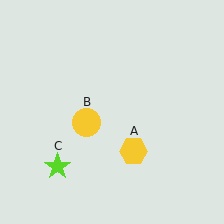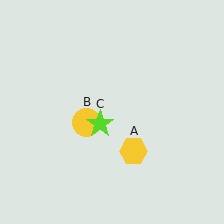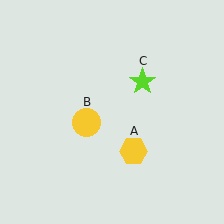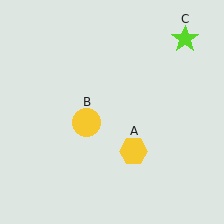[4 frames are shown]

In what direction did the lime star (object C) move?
The lime star (object C) moved up and to the right.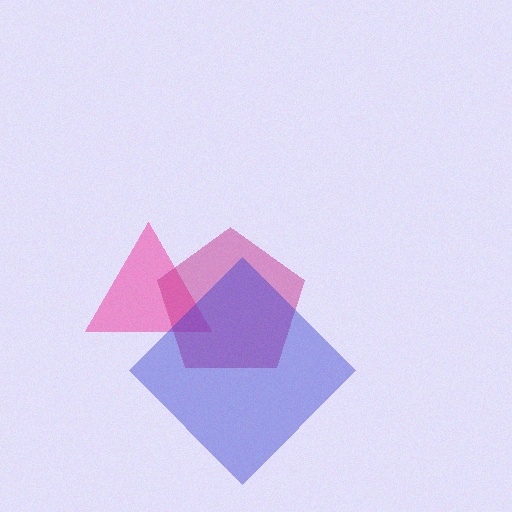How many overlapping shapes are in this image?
There are 3 overlapping shapes in the image.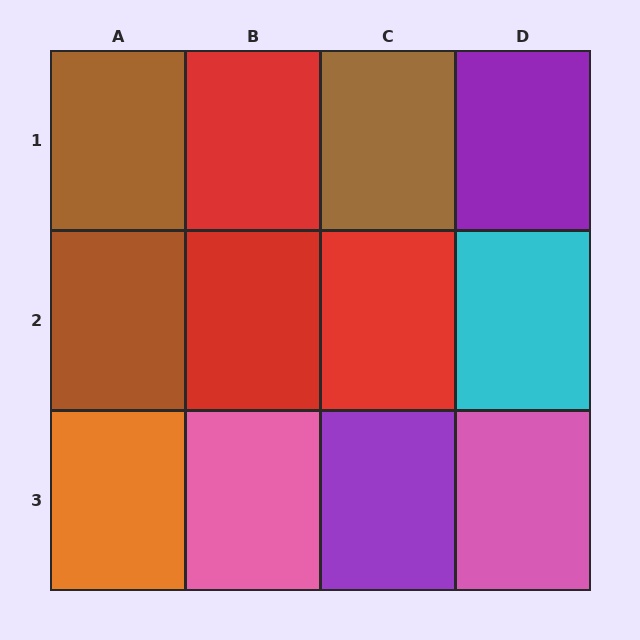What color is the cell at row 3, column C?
Purple.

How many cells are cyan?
1 cell is cyan.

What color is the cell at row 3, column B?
Pink.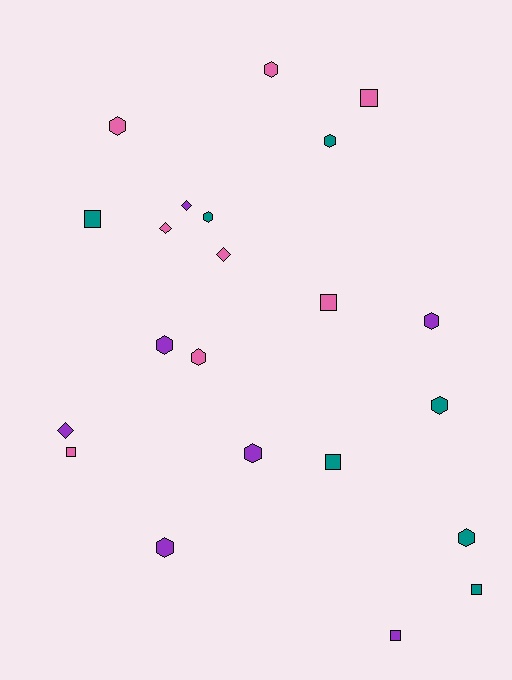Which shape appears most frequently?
Hexagon, with 11 objects.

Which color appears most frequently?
Pink, with 8 objects.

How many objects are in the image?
There are 22 objects.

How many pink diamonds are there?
There are 2 pink diamonds.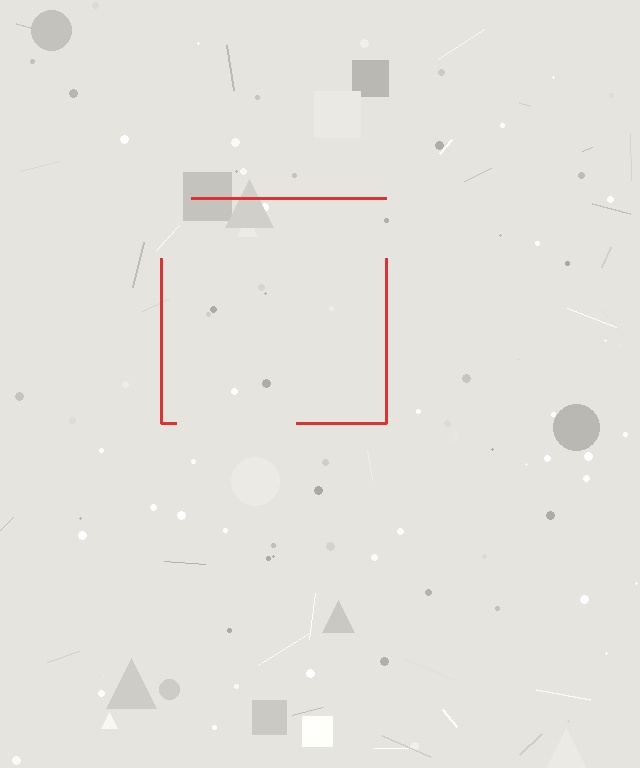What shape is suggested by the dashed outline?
The dashed outline suggests a square.